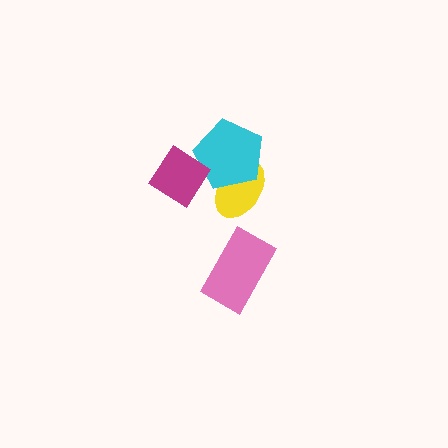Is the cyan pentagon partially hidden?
Yes, it is partially covered by another shape.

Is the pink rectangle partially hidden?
No, no other shape covers it.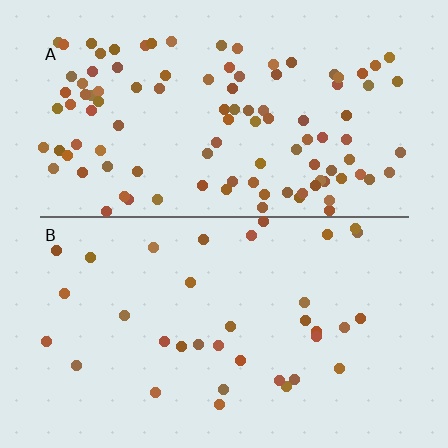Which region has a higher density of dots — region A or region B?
A (the top).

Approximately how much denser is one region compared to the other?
Approximately 3.0× — region A over region B.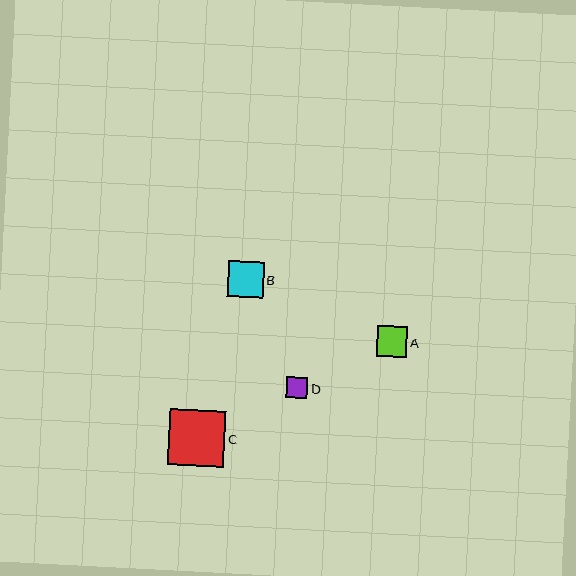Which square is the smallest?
Square D is the smallest with a size of approximately 22 pixels.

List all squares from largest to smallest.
From largest to smallest: C, B, A, D.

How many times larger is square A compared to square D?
Square A is approximately 1.4 times the size of square D.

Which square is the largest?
Square C is the largest with a size of approximately 56 pixels.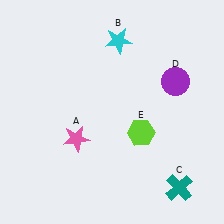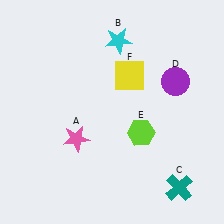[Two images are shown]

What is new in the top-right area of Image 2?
A yellow square (F) was added in the top-right area of Image 2.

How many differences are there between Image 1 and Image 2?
There is 1 difference between the two images.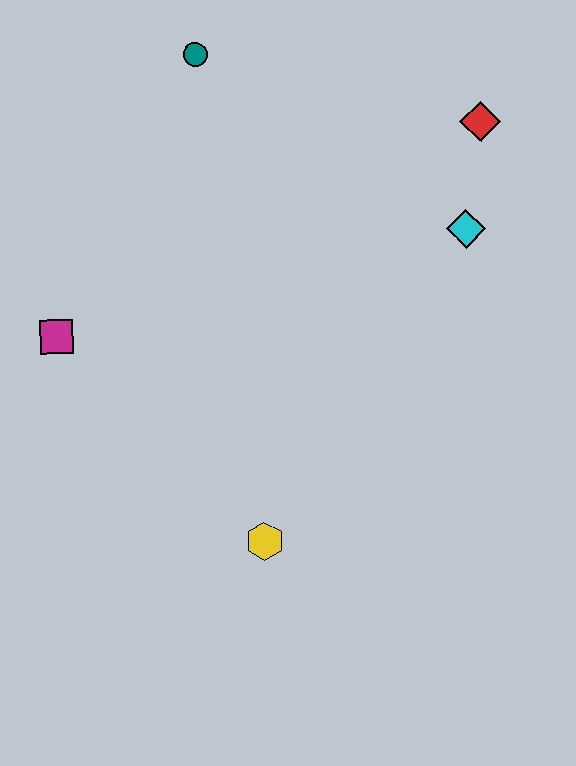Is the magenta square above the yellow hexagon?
Yes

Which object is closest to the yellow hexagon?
The magenta square is closest to the yellow hexagon.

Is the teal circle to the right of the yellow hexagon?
No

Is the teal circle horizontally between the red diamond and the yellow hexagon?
No